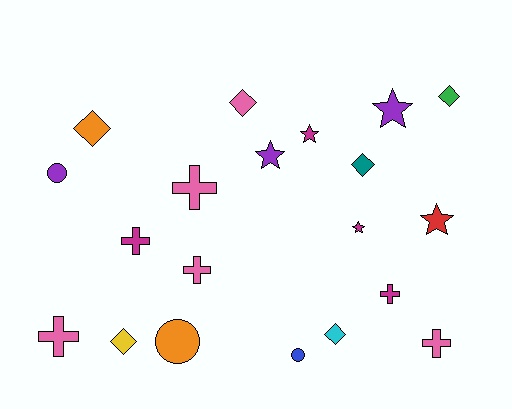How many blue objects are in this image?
There is 1 blue object.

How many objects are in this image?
There are 20 objects.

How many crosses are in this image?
There are 6 crosses.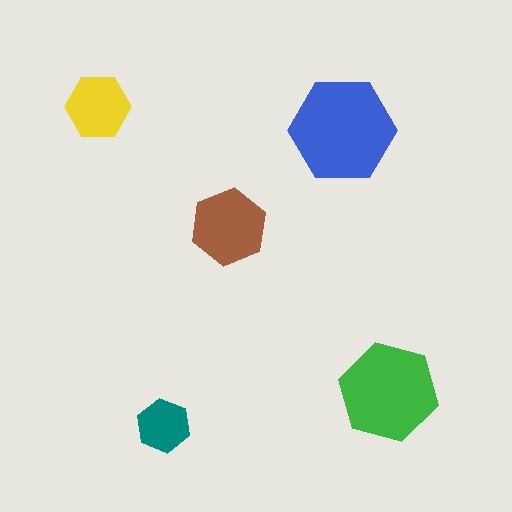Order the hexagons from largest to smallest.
the blue one, the green one, the brown one, the yellow one, the teal one.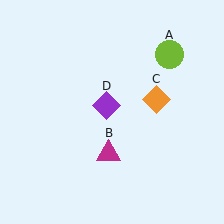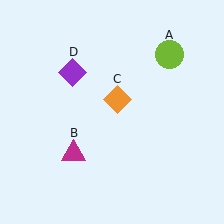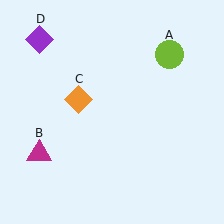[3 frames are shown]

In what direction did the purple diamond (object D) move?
The purple diamond (object D) moved up and to the left.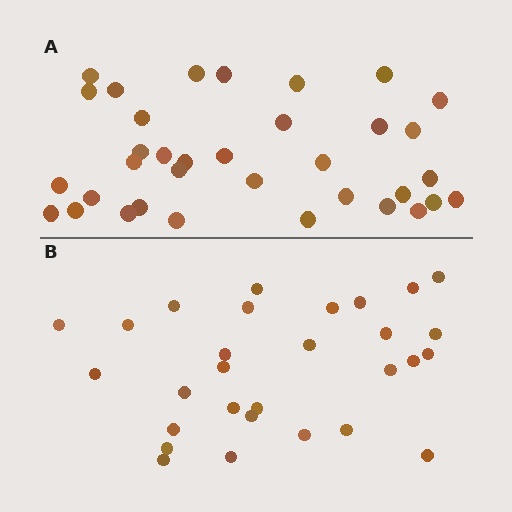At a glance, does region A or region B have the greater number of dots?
Region A (the top region) has more dots.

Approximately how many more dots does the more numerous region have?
Region A has about 6 more dots than region B.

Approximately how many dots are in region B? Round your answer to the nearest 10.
About 30 dots. (The exact count is 29, which rounds to 30.)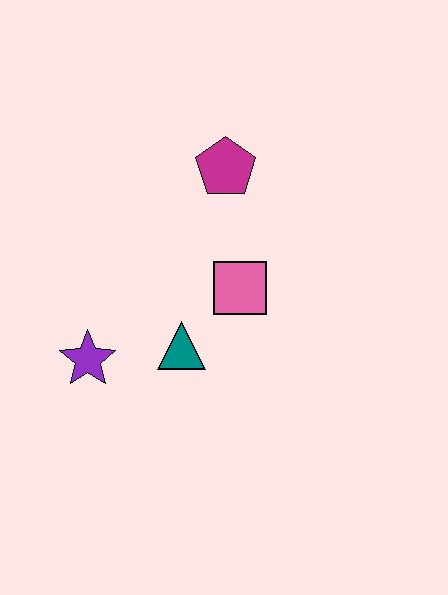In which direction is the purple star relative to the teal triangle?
The purple star is to the left of the teal triangle.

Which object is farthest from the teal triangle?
The magenta pentagon is farthest from the teal triangle.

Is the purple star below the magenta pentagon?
Yes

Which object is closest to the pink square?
The teal triangle is closest to the pink square.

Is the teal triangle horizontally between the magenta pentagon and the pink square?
No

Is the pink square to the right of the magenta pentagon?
Yes